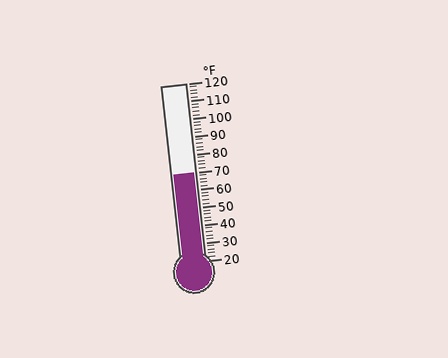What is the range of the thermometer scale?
The thermometer scale ranges from 20°F to 120°F.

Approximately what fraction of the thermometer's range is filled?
The thermometer is filled to approximately 50% of its range.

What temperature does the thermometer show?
The thermometer shows approximately 70°F.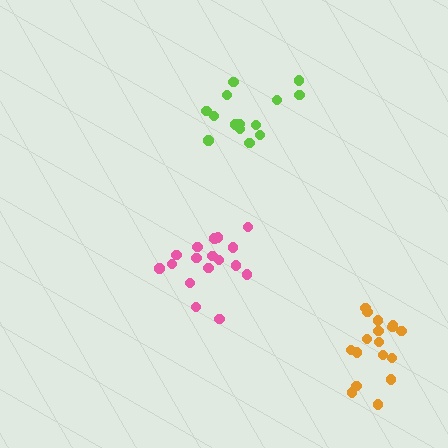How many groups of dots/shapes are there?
There are 3 groups.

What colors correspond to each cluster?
The clusters are colored: pink, lime, orange.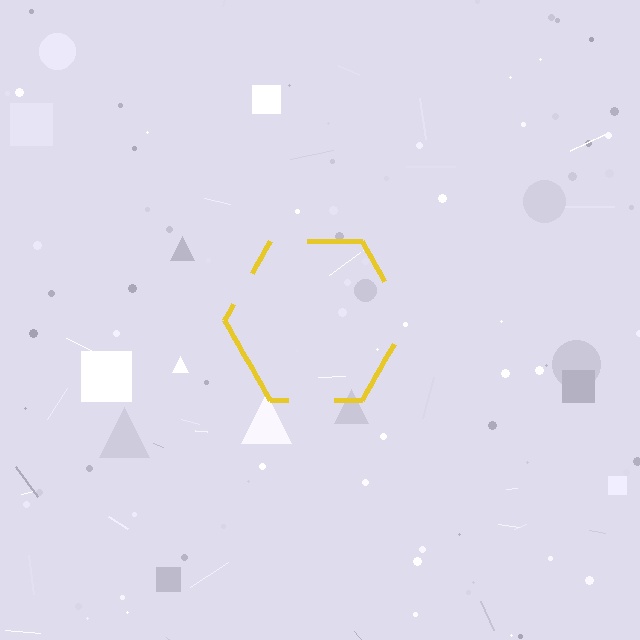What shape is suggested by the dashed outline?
The dashed outline suggests a hexagon.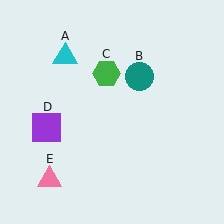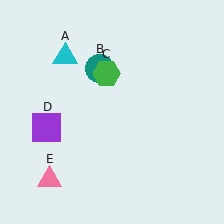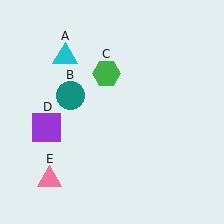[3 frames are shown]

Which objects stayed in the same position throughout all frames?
Cyan triangle (object A) and green hexagon (object C) and purple square (object D) and pink triangle (object E) remained stationary.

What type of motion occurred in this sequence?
The teal circle (object B) rotated counterclockwise around the center of the scene.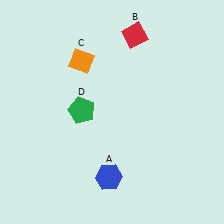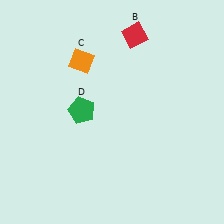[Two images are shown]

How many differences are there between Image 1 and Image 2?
There is 1 difference between the two images.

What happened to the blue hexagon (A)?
The blue hexagon (A) was removed in Image 2. It was in the bottom-left area of Image 1.